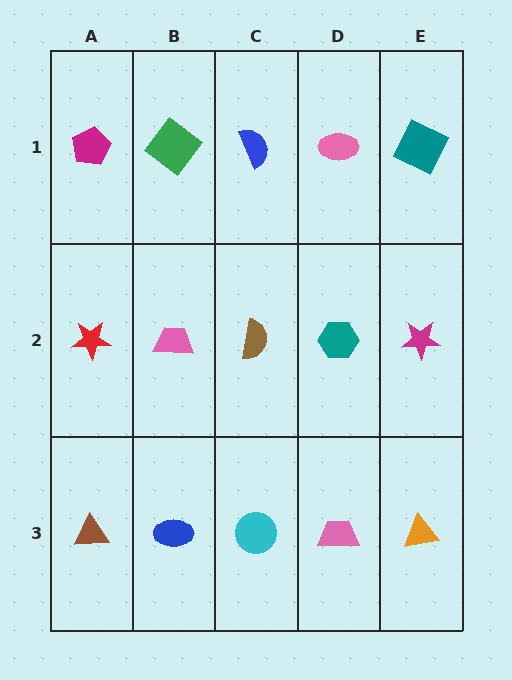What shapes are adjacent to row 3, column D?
A teal hexagon (row 2, column D), a cyan circle (row 3, column C), an orange triangle (row 3, column E).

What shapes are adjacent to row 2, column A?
A magenta pentagon (row 1, column A), a brown triangle (row 3, column A), a pink trapezoid (row 2, column B).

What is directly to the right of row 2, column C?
A teal hexagon.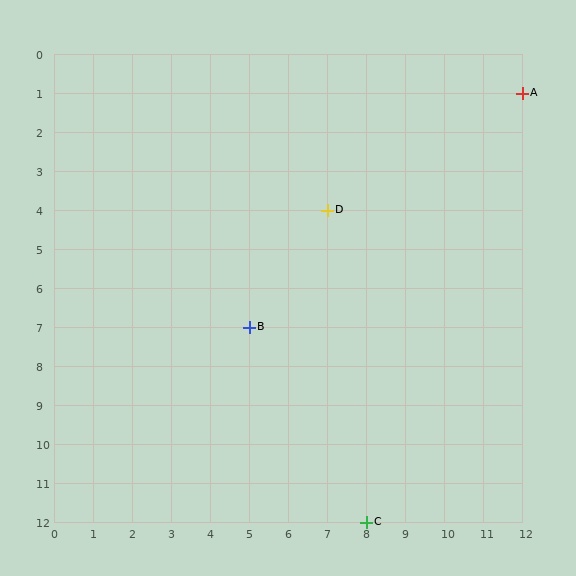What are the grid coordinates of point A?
Point A is at grid coordinates (12, 1).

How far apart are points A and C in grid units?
Points A and C are 4 columns and 11 rows apart (about 11.7 grid units diagonally).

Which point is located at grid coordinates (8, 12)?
Point C is at (8, 12).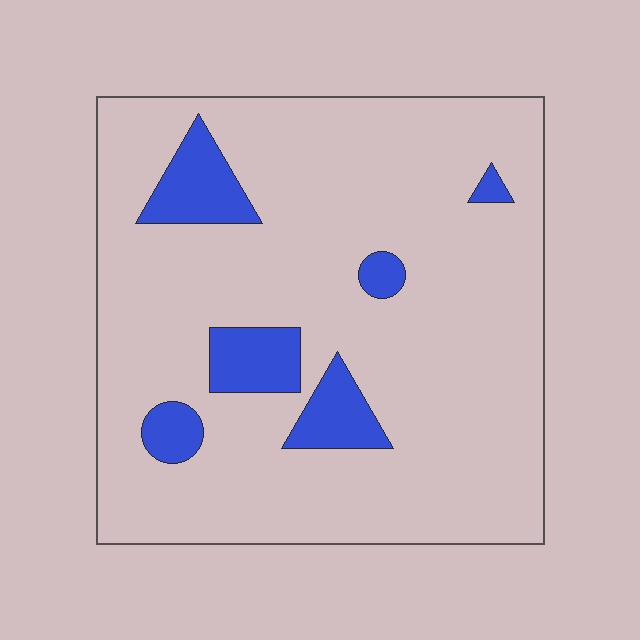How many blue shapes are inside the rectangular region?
6.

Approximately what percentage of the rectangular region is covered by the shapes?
Approximately 10%.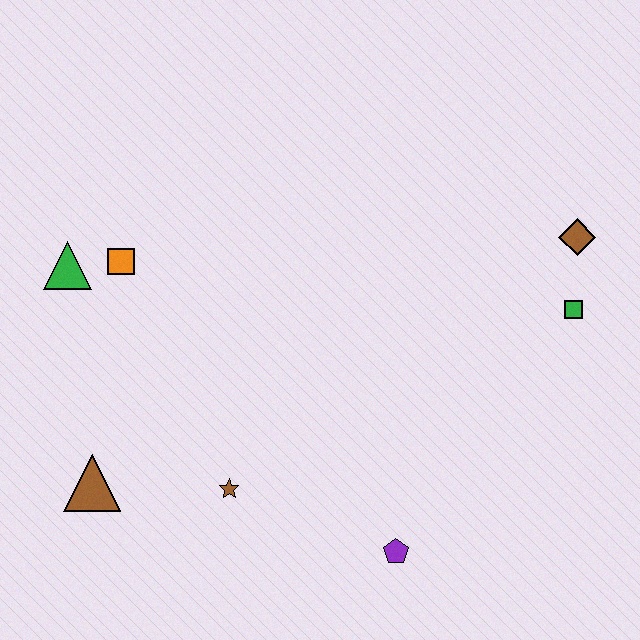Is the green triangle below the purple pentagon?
No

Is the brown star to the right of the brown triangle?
Yes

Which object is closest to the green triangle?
The orange square is closest to the green triangle.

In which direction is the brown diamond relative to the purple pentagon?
The brown diamond is above the purple pentagon.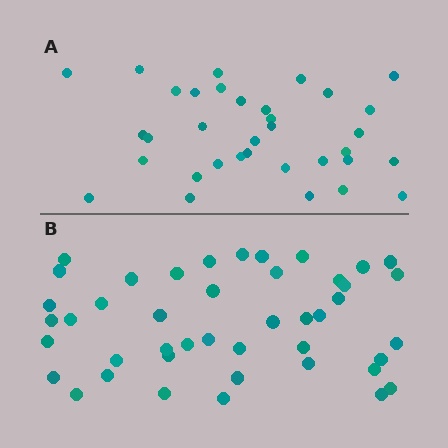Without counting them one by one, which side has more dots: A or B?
Region B (the bottom region) has more dots.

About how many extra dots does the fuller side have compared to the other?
Region B has roughly 10 or so more dots than region A.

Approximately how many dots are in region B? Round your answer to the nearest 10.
About 40 dots. (The exact count is 44, which rounds to 40.)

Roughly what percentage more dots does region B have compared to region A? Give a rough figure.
About 30% more.